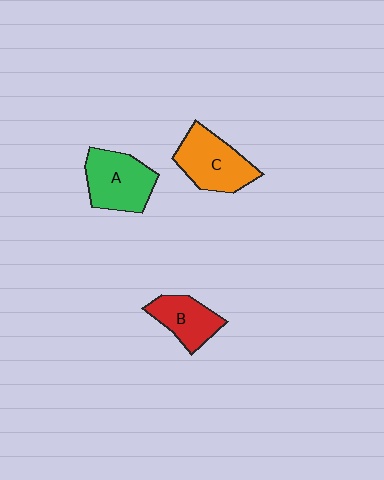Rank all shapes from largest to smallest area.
From largest to smallest: C (orange), A (green), B (red).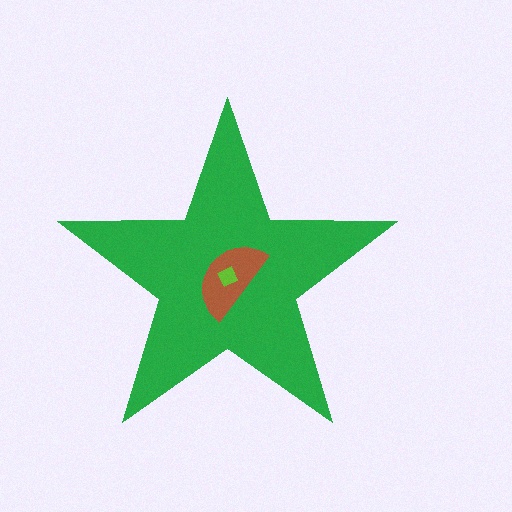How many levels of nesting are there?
3.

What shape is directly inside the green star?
The brown semicircle.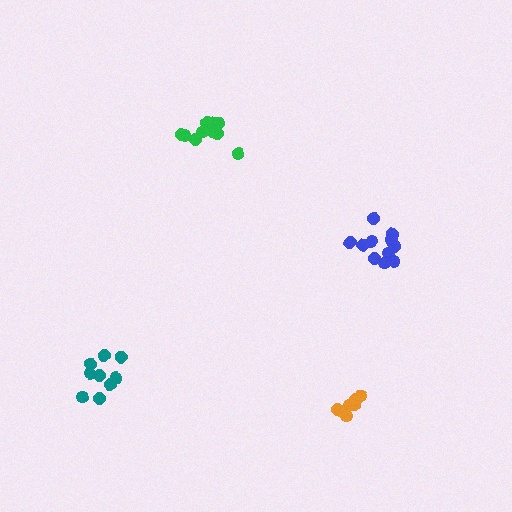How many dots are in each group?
Group 1: 7 dots, Group 2: 12 dots, Group 3: 10 dots, Group 4: 9 dots (38 total).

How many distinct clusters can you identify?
There are 4 distinct clusters.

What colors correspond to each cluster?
The clusters are colored: orange, blue, green, teal.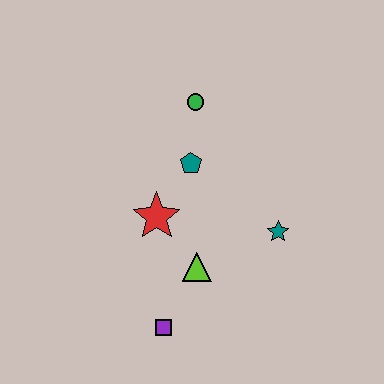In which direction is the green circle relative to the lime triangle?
The green circle is above the lime triangle.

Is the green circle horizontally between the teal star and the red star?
Yes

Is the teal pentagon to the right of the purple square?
Yes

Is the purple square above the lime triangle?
No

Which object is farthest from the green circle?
The purple square is farthest from the green circle.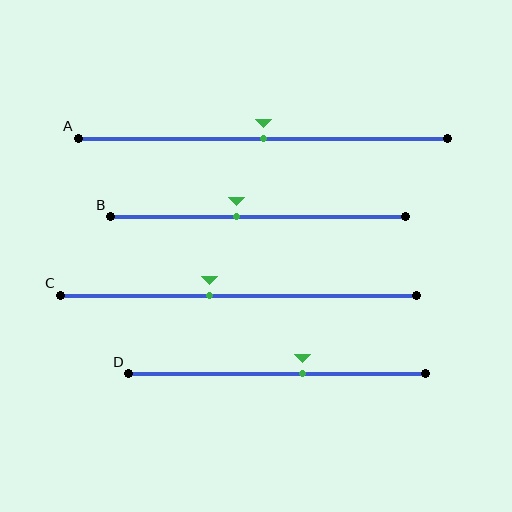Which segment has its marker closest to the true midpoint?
Segment A has its marker closest to the true midpoint.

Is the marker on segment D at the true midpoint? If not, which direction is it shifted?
No, the marker on segment D is shifted to the right by about 9% of the segment length.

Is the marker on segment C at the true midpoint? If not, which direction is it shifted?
No, the marker on segment C is shifted to the left by about 8% of the segment length.